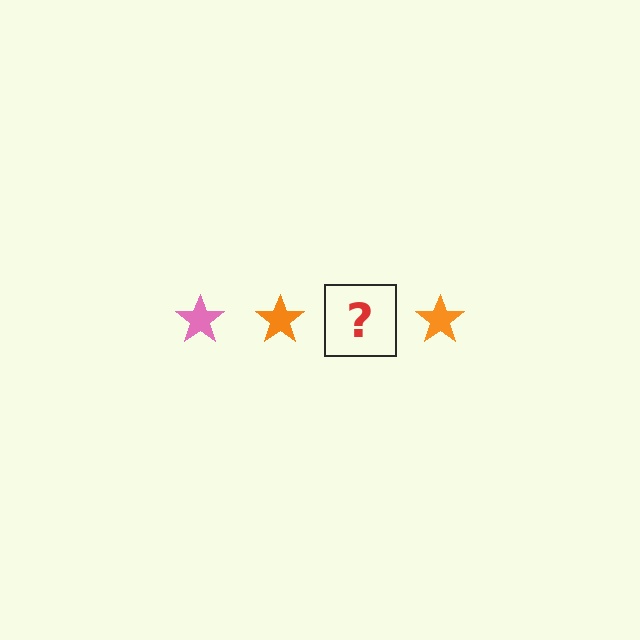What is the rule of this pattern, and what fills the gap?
The rule is that the pattern cycles through pink, orange stars. The gap should be filled with a pink star.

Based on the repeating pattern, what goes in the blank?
The blank should be a pink star.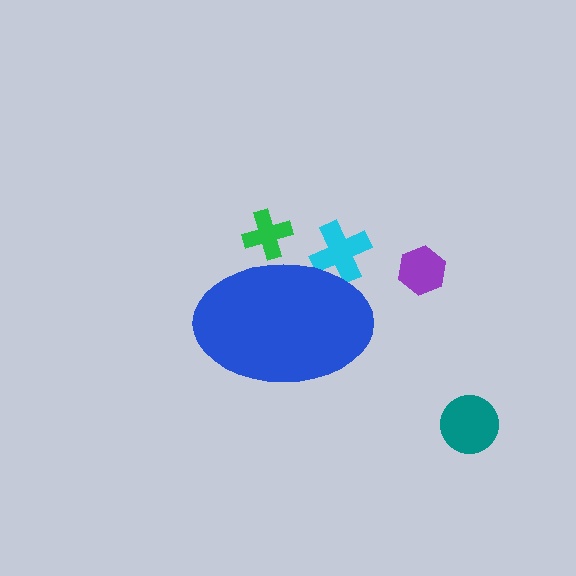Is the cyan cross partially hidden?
Yes, the cyan cross is partially hidden behind the blue ellipse.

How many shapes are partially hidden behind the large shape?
2 shapes are partially hidden.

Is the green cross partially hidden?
Yes, the green cross is partially hidden behind the blue ellipse.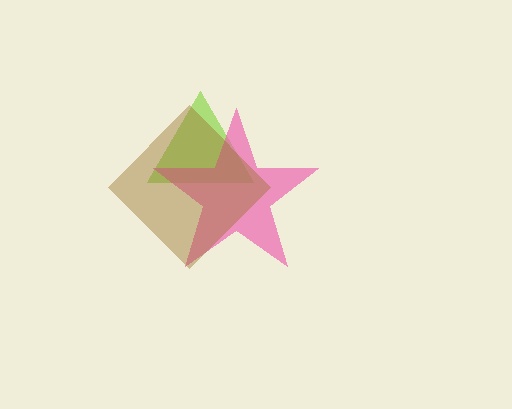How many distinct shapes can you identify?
There are 3 distinct shapes: a lime triangle, a pink star, a brown diamond.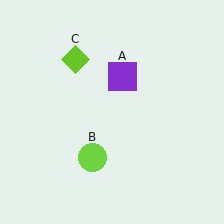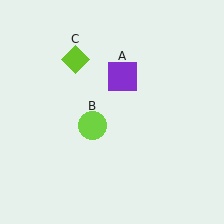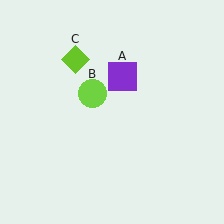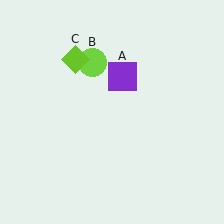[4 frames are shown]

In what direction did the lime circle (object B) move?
The lime circle (object B) moved up.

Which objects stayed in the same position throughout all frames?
Purple square (object A) and lime diamond (object C) remained stationary.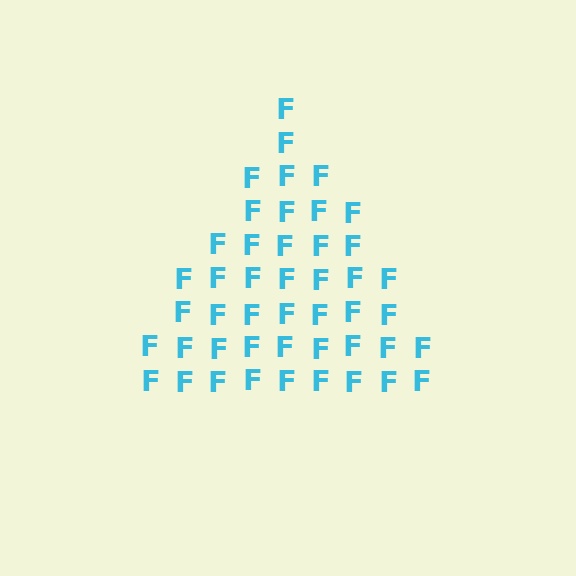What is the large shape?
The large shape is a triangle.